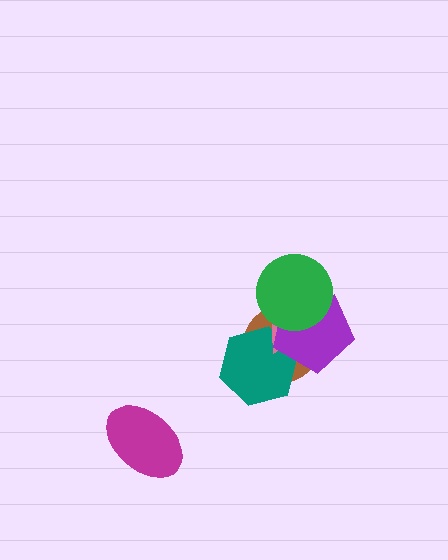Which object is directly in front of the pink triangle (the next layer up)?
The purple pentagon is directly in front of the pink triangle.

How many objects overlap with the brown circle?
4 objects overlap with the brown circle.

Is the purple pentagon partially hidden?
Yes, it is partially covered by another shape.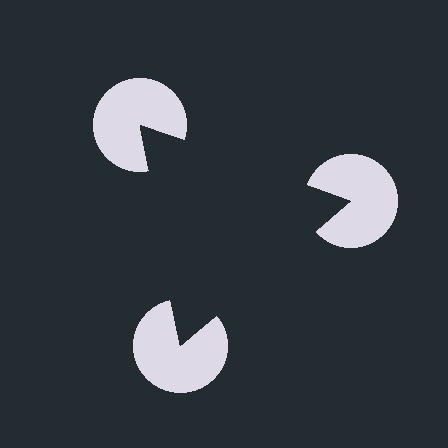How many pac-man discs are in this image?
There are 3 — one at each vertex of the illusory triangle.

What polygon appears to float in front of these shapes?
An illusory triangle — its edges are inferred from the aligned wedge cuts in the pac-man discs, not physically drawn.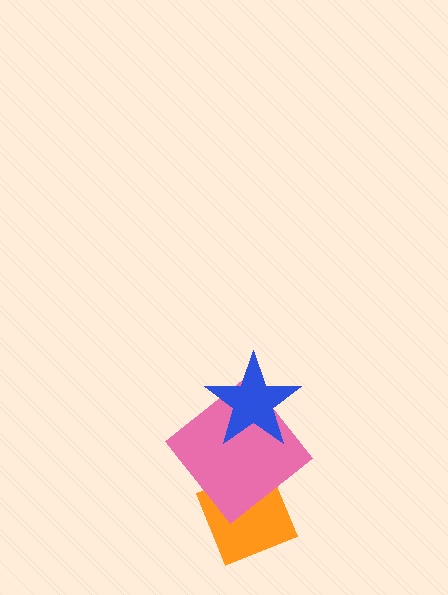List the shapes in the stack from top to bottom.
From top to bottom: the blue star, the pink diamond, the orange diamond.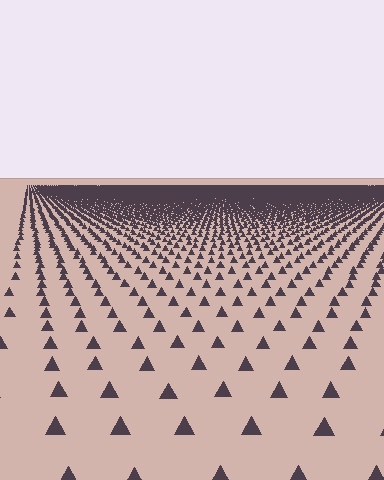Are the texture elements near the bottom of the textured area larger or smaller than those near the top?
Larger. Near the bottom, elements are closer to the viewer and appear at a bigger on-screen size.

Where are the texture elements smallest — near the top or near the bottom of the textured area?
Near the top.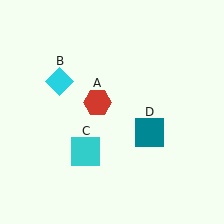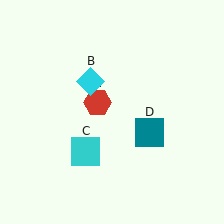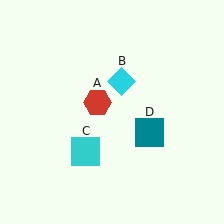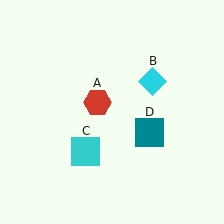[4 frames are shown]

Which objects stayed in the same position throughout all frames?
Red hexagon (object A) and cyan square (object C) and teal square (object D) remained stationary.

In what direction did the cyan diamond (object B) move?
The cyan diamond (object B) moved right.